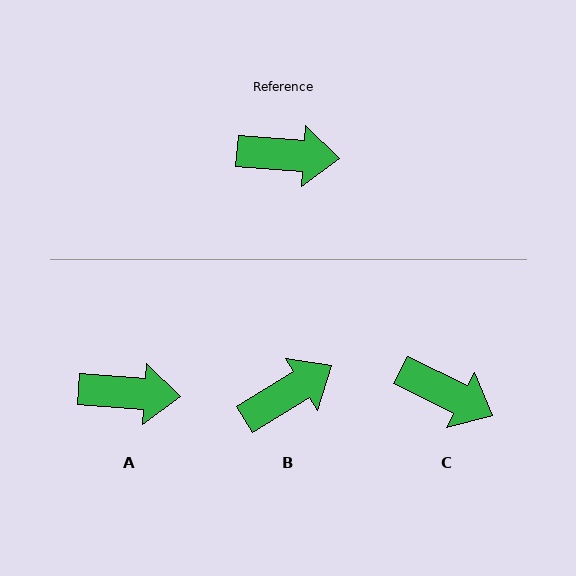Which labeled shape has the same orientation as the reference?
A.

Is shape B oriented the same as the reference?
No, it is off by about 36 degrees.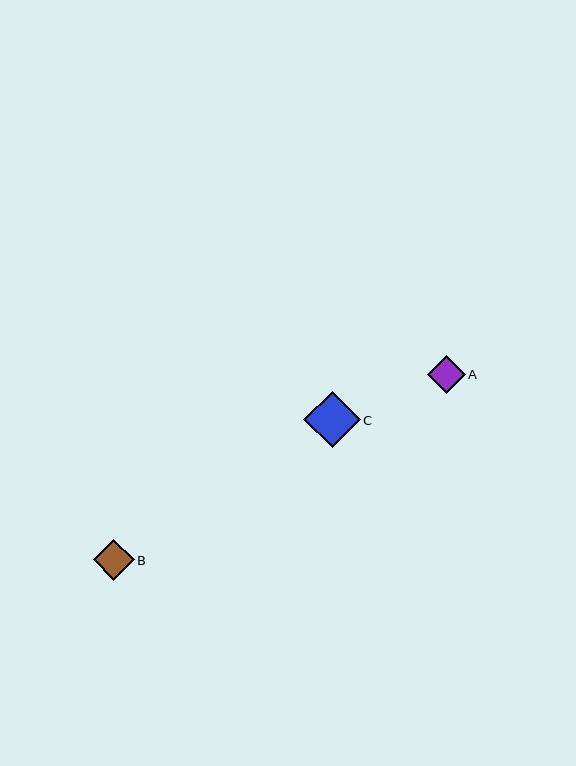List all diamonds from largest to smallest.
From largest to smallest: C, B, A.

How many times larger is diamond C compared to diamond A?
Diamond C is approximately 1.5 times the size of diamond A.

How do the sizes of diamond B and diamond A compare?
Diamond B and diamond A are approximately the same size.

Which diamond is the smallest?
Diamond A is the smallest with a size of approximately 38 pixels.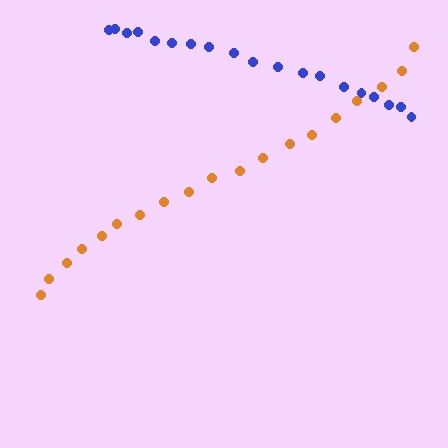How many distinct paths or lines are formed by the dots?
There are 2 distinct paths.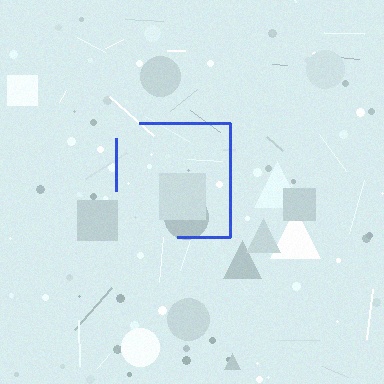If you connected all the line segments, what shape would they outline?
They would outline a square.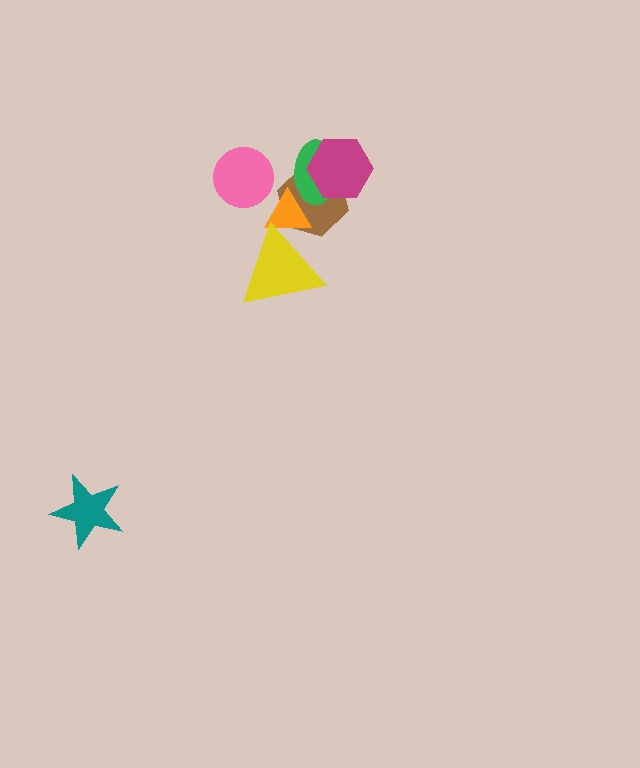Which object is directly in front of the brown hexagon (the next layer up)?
The orange triangle is directly in front of the brown hexagon.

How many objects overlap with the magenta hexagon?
2 objects overlap with the magenta hexagon.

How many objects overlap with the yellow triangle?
2 objects overlap with the yellow triangle.